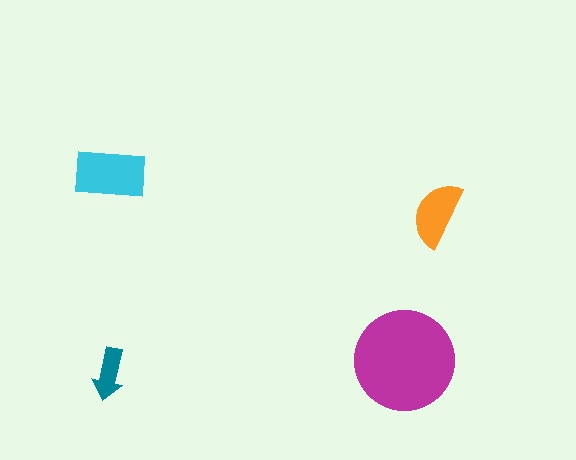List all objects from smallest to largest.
The teal arrow, the orange semicircle, the cyan rectangle, the magenta circle.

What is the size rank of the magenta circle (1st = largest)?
1st.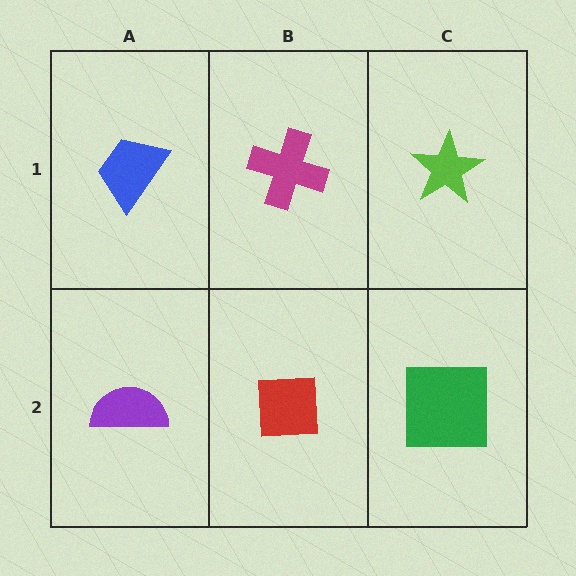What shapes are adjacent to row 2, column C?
A lime star (row 1, column C), a red square (row 2, column B).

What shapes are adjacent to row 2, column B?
A magenta cross (row 1, column B), a purple semicircle (row 2, column A), a green square (row 2, column C).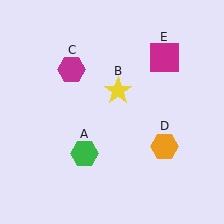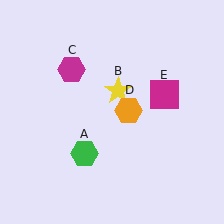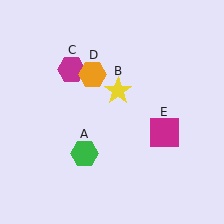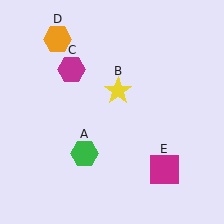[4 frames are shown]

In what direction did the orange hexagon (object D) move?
The orange hexagon (object D) moved up and to the left.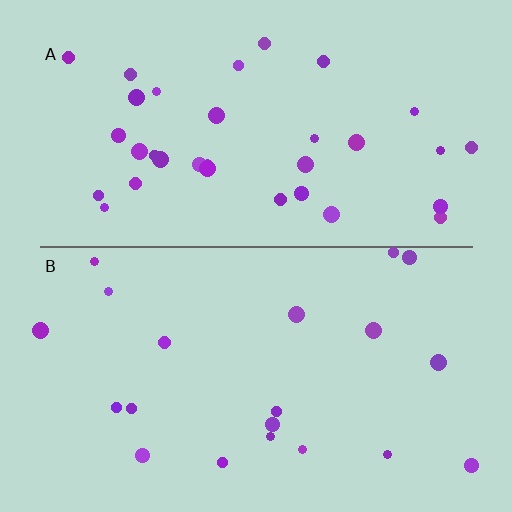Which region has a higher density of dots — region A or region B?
A (the top).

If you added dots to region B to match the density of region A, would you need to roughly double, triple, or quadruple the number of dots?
Approximately double.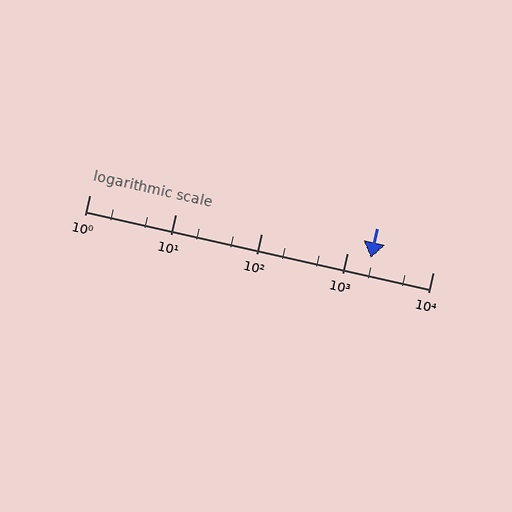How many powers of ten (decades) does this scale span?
The scale spans 4 decades, from 1 to 10000.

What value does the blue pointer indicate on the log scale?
The pointer indicates approximately 1900.